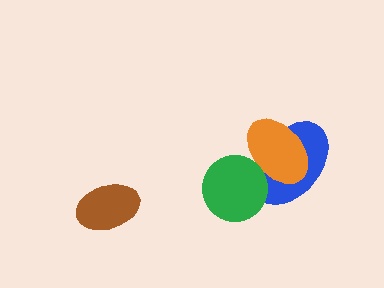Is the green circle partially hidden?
No, no other shape covers it.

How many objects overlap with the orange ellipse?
2 objects overlap with the orange ellipse.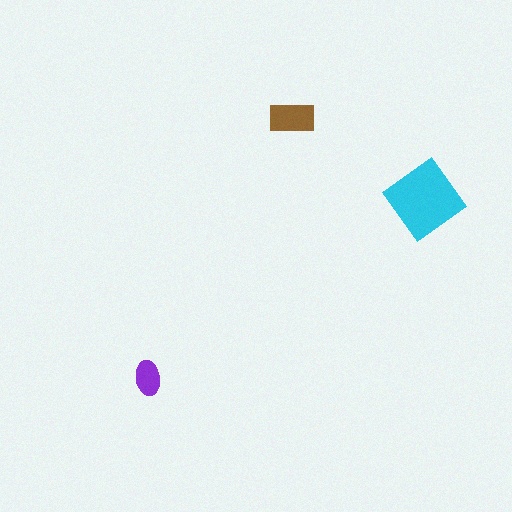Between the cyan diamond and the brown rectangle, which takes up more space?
The cyan diamond.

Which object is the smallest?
The purple ellipse.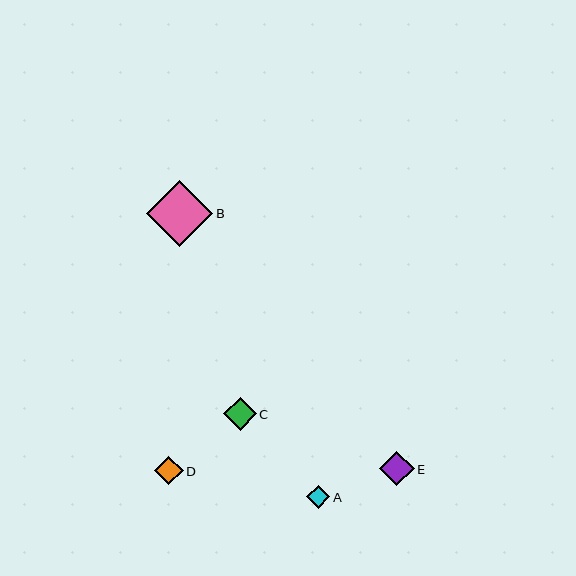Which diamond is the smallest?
Diamond A is the smallest with a size of approximately 23 pixels.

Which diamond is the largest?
Diamond B is the largest with a size of approximately 66 pixels.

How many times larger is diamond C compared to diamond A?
Diamond C is approximately 1.4 times the size of diamond A.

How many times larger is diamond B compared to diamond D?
Diamond B is approximately 2.3 times the size of diamond D.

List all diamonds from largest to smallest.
From largest to smallest: B, E, C, D, A.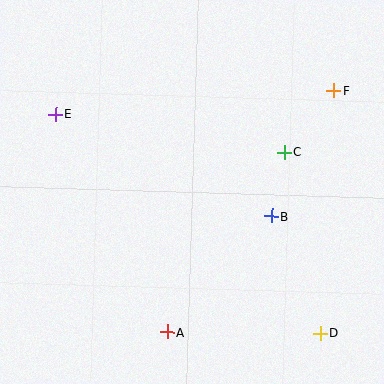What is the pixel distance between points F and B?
The distance between F and B is 140 pixels.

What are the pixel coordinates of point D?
Point D is at (320, 333).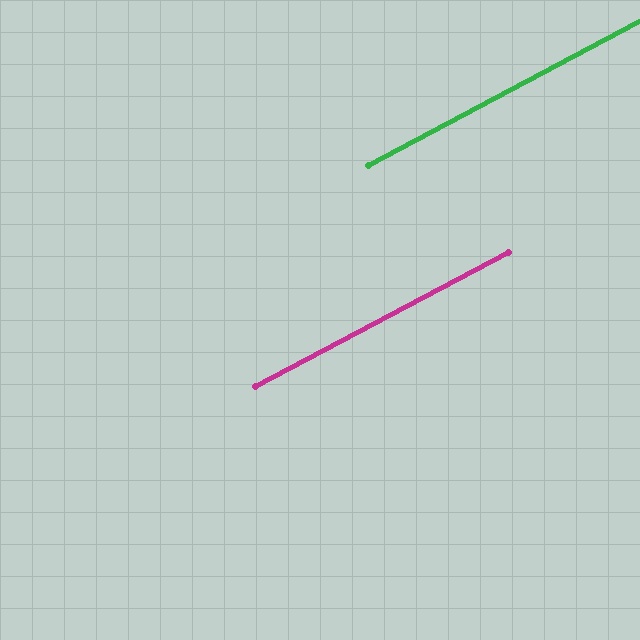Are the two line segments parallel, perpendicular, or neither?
Parallel — their directions differ by only 0.1°.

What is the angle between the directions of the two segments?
Approximately 0 degrees.